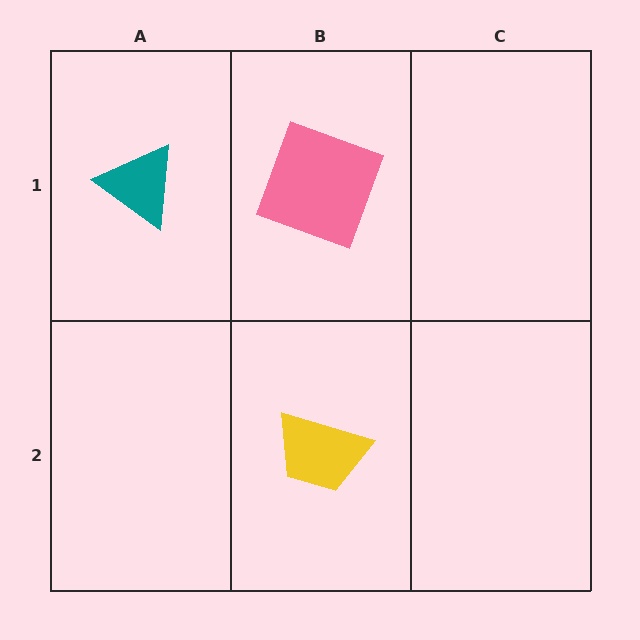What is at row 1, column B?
A pink square.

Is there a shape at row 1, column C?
No, that cell is empty.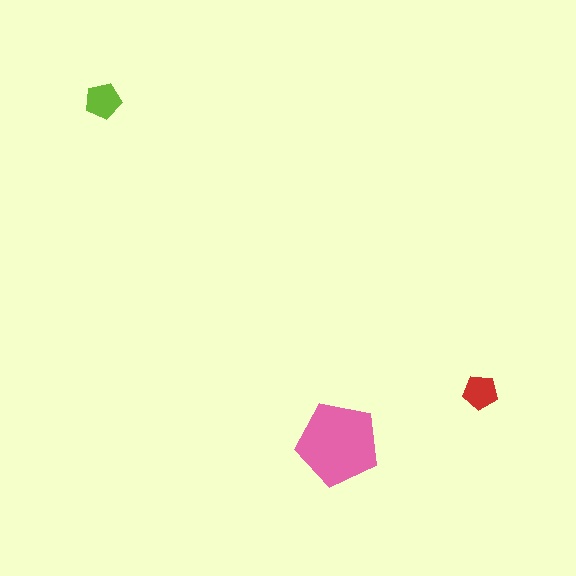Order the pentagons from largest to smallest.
the pink one, the lime one, the red one.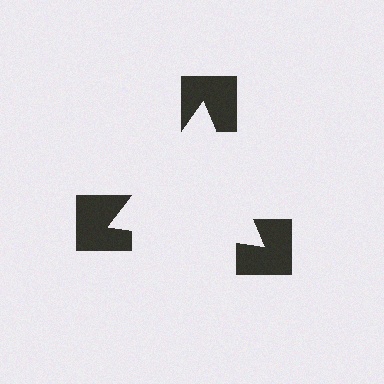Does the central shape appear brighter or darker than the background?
It typically appears slightly brighter than the background, even though no actual brightness change is drawn.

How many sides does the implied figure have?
3 sides.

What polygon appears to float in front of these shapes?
An illusory triangle — its edges are inferred from the aligned wedge cuts in the notched squares, not physically drawn.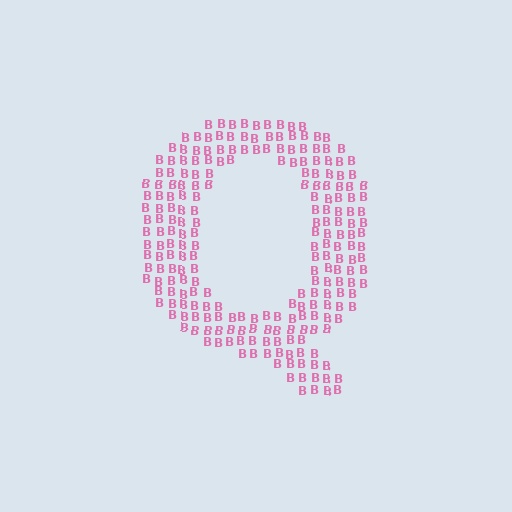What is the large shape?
The large shape is the letter Q.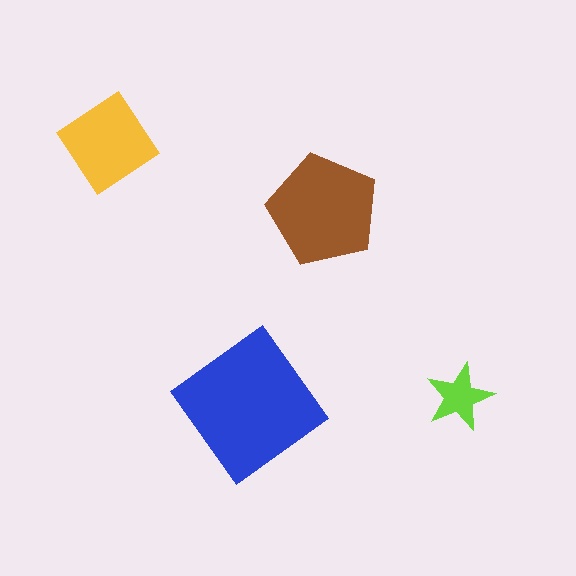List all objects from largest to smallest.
The blue diamond, the brown pentagon, the yellow diamond, the lime star.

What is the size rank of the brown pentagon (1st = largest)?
2nd.